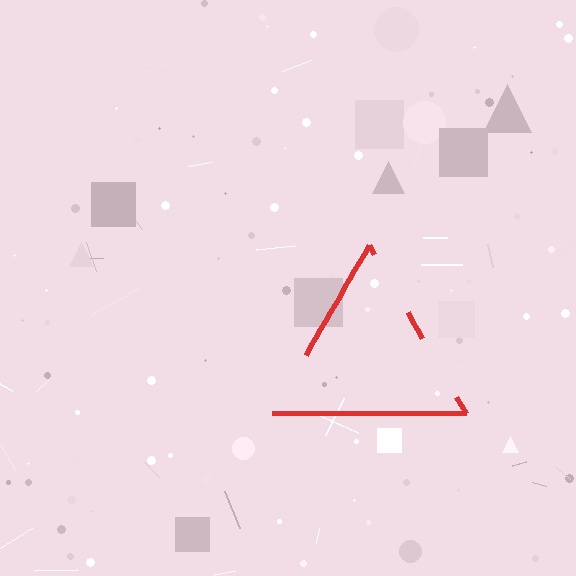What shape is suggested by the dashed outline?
The dashed outline suggests a triangle.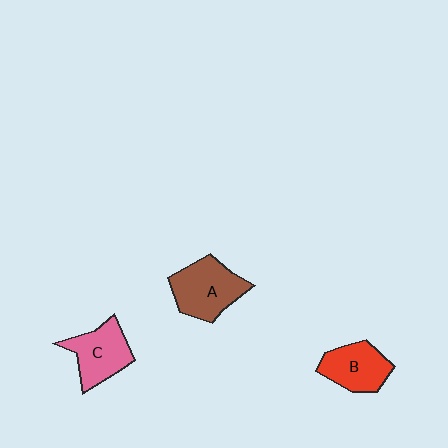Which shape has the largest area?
Shape A (brown).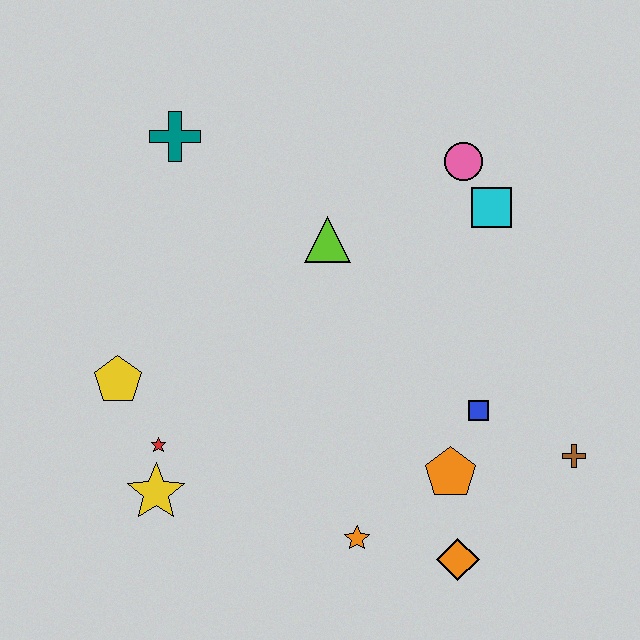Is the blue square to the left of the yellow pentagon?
No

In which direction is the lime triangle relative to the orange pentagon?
The lime triangle is above the orange pentagon.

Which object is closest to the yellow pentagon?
The red star is closest to the yellow pentagon.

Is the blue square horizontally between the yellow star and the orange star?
No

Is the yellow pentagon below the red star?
No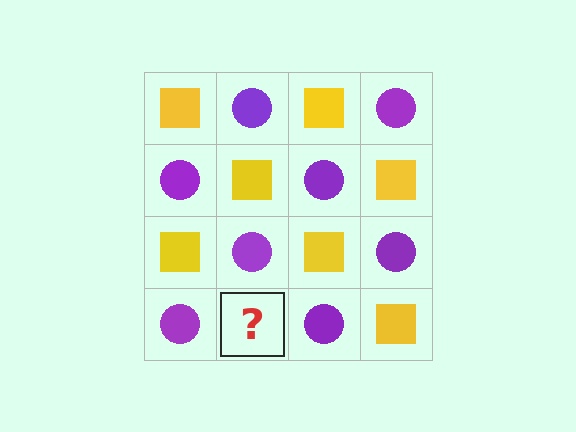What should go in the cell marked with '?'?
The missing cell should contain a yellow square.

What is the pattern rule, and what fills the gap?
The rule is that it alternates yellow square and purple circle in a checkerboard pattern. The gap should be filled with a yellow square.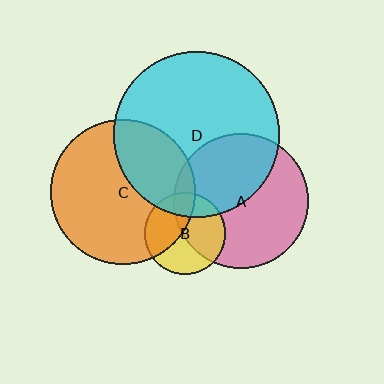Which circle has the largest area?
Circle D (cyan).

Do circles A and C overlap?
Yes.